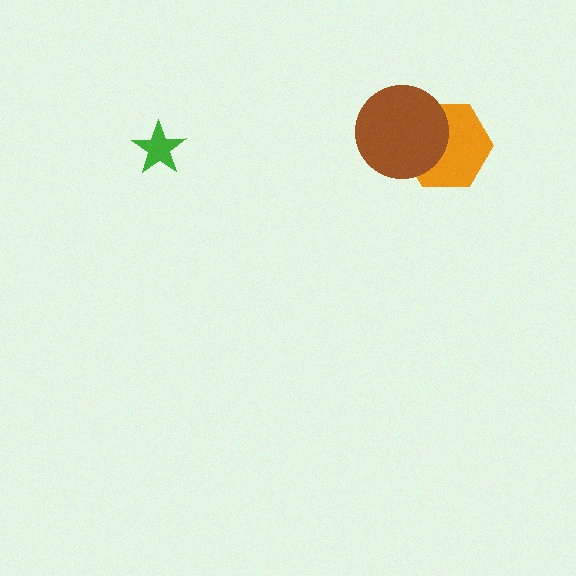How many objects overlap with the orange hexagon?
1 object overlaps with the orange hexagon.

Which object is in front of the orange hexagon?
The brown circle is in front of the orange hexagon.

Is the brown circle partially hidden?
No, no other shape covers it.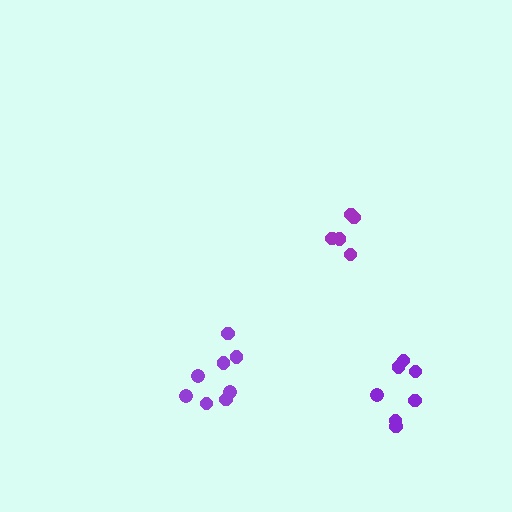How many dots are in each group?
Group 1: 7 dots, Group 2: 5 dots, Group 3: 8 dots (20 total).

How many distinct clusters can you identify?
There are 3 distinct clusters.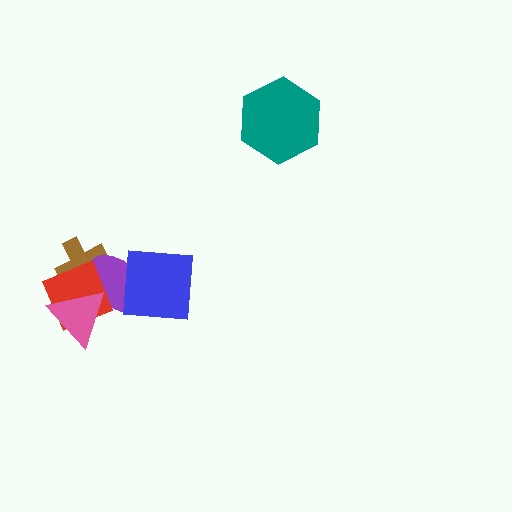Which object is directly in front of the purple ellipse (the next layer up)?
The blue square is directly in front of the purple ellipse.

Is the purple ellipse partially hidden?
Yes, it is partially covered by another shape.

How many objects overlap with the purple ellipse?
4 objects overlap with the purple ellipse.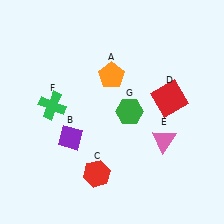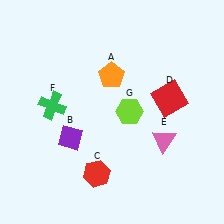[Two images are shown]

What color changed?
The hexagon (G) changed from green in Image 1 to lime in Image 2.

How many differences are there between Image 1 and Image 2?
There is 1 difference between the two images.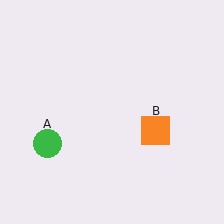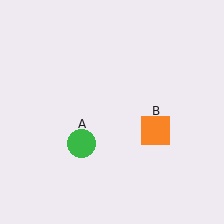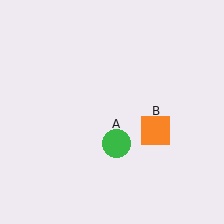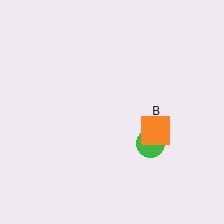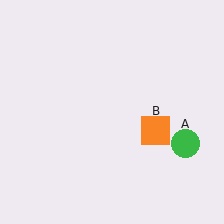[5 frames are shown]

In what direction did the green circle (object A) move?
The green circle (object A) moved right.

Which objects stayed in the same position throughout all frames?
Orange square (object B) remained stationary.